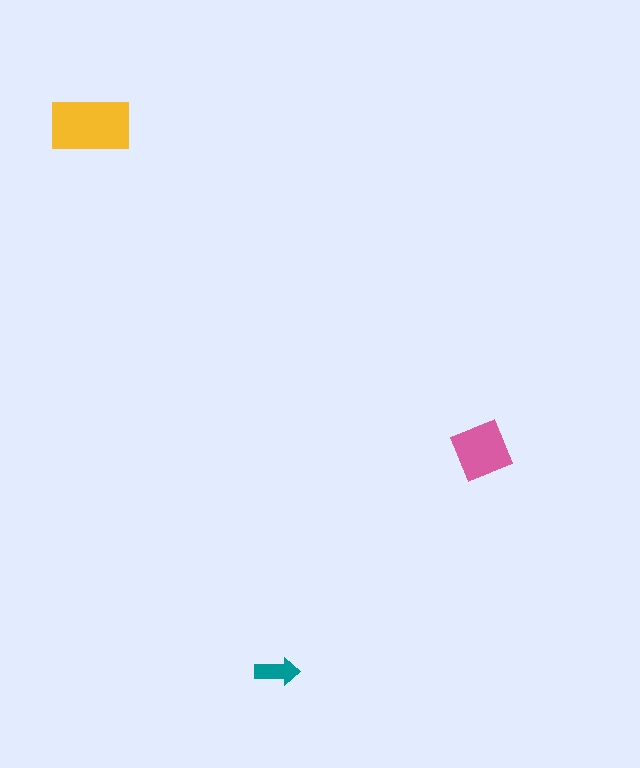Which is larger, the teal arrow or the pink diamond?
The pink diamond.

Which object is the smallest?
The teal arrow.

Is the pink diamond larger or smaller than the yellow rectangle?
Smaller.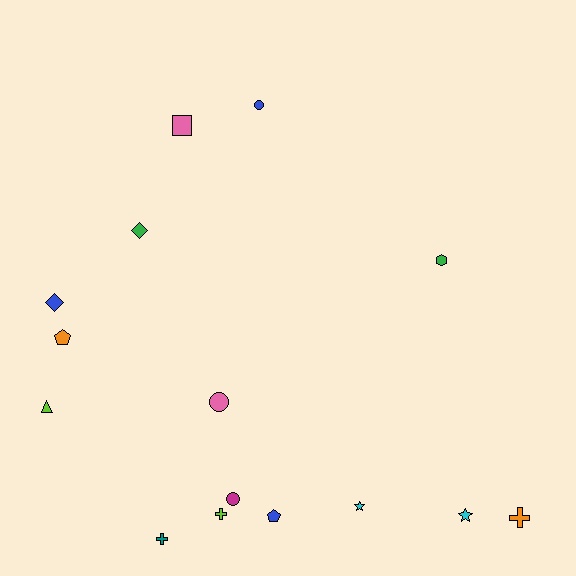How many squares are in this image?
There is 1 square.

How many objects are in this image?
There are 15 objects.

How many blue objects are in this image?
There are 3 blue objects.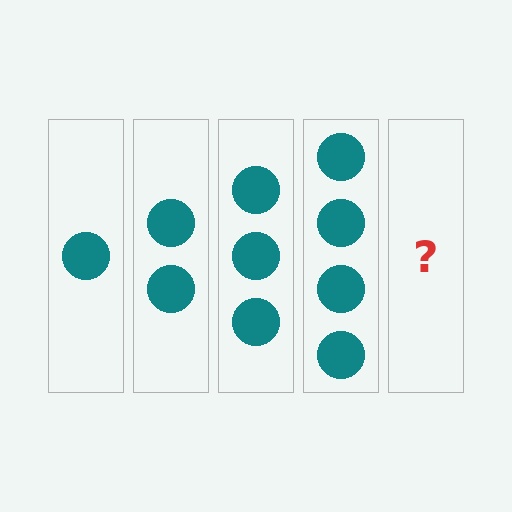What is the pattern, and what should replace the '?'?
The pattern is that each step adds one more circle. The '?' should be 5 circles.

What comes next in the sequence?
The next element should be 5 circles.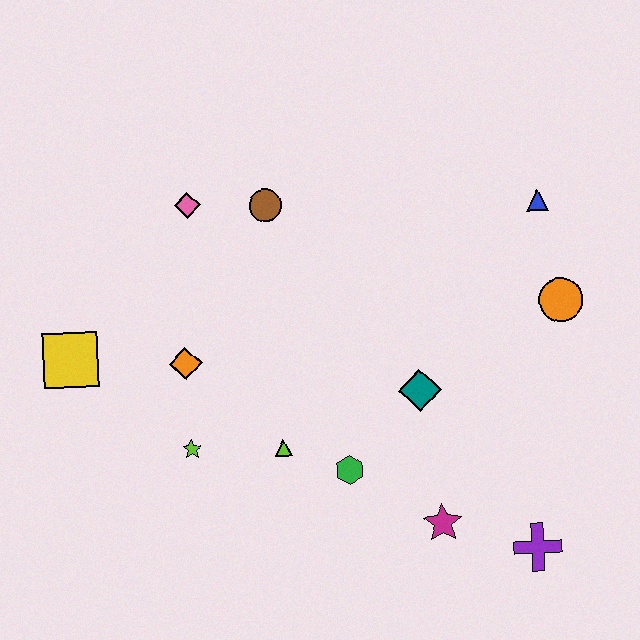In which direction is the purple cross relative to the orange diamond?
The purple cross is to the right of the orange diamond.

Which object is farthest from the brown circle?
The purple cross is farthest from the brown circle.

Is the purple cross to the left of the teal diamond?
No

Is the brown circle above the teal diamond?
Yes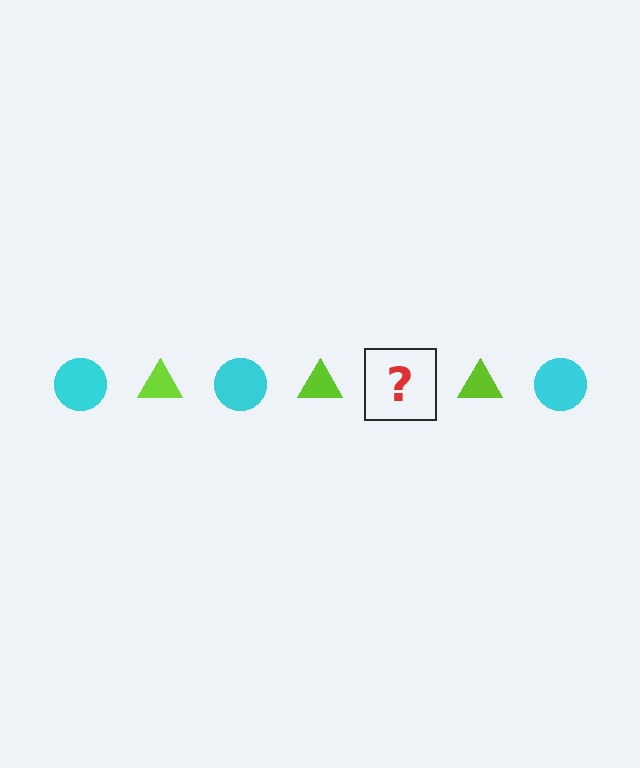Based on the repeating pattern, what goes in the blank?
The blank should be a cyan circle.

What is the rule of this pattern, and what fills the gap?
The rule is that the pattern alternates between cyan circle and lime triangle. The gap should be filled with a cyan circle.